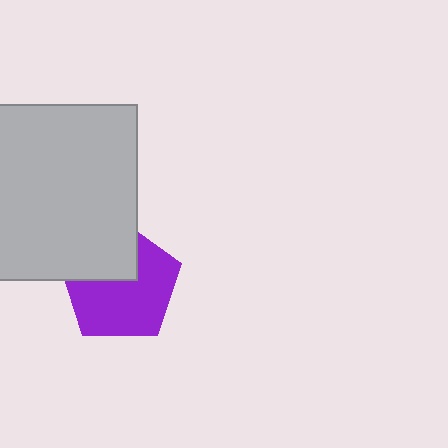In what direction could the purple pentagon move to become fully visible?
The purple pentagon could move down. That would shift it out from behind the light gray rectangle entirely.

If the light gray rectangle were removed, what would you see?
You would see the complete purple pentagon.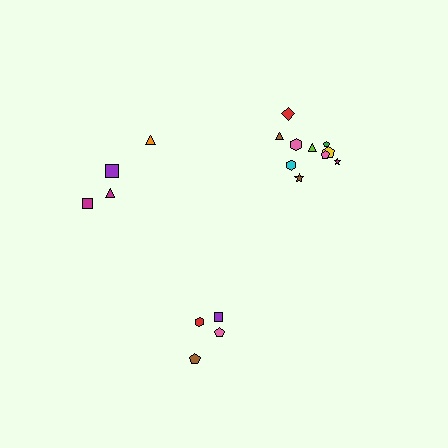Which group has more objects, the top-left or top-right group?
The top-right group.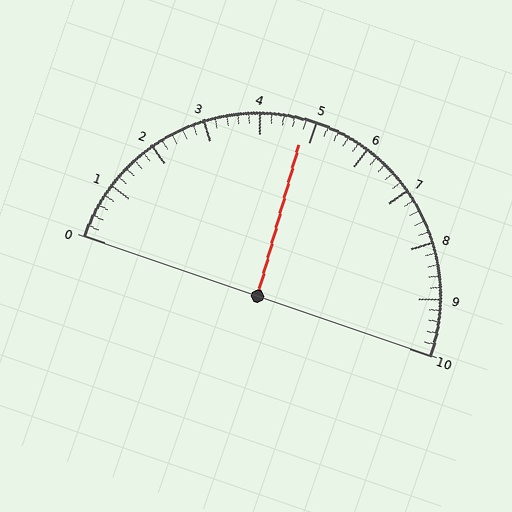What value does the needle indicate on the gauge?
The needle indicates approximately 4.8.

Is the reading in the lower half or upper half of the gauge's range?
The reading is in the lower half of the range (0 to 10).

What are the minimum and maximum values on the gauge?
The gauge ranges from 0 to 10.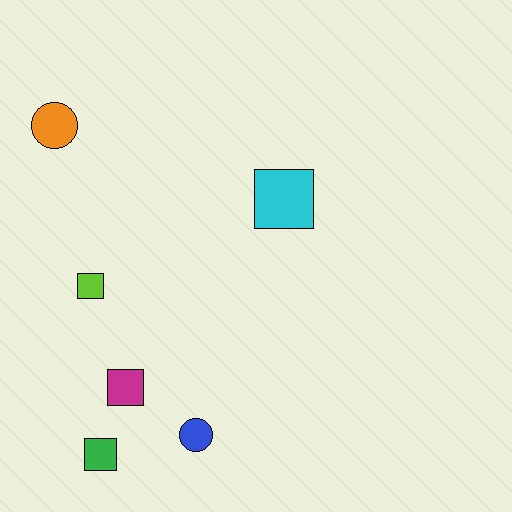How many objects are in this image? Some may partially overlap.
There are 6 objects.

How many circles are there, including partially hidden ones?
There are 2 circles.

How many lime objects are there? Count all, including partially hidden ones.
There is 1 lime object.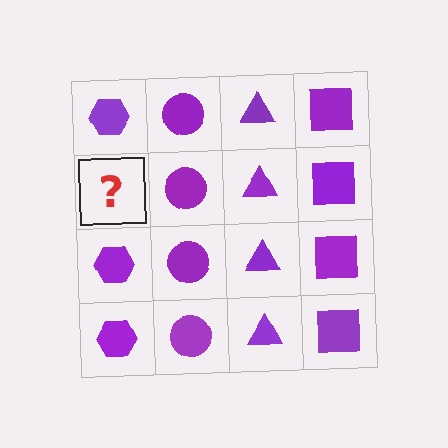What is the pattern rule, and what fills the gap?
The rule is that each column has a consistent shape. The gap should be filled with a purple hexagon.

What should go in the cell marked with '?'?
The missing cell should contain a purple hexagon.